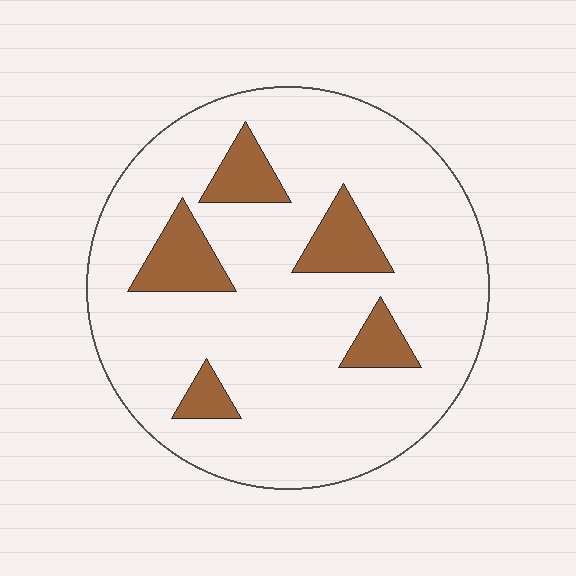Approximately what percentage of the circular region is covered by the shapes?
Approximately 15%.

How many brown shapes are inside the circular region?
5.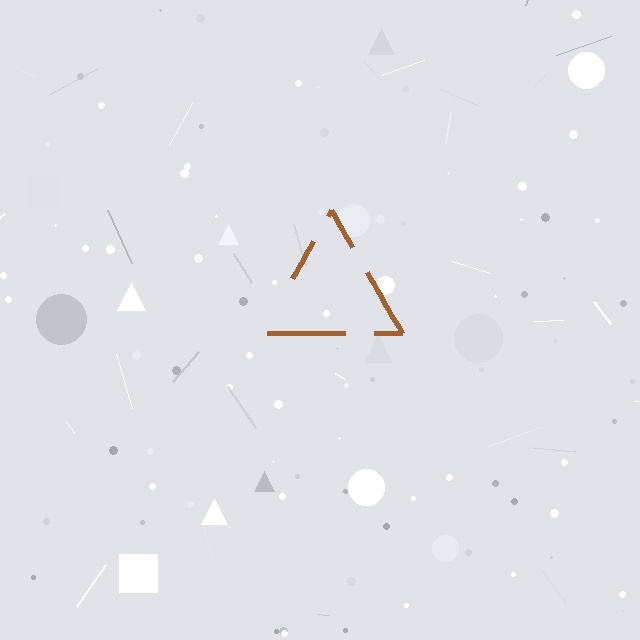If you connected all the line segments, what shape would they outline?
They would outline a triangle.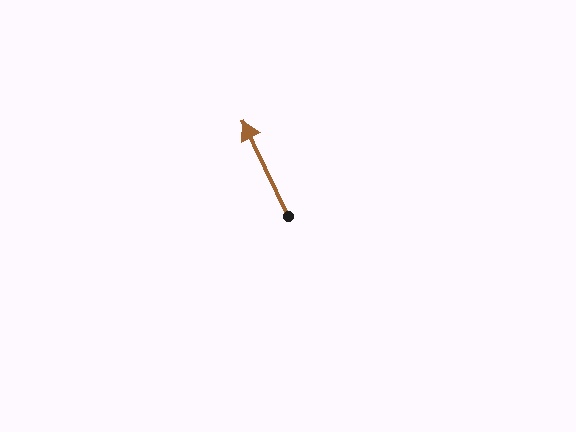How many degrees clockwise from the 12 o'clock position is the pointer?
Approximately 335 degrees.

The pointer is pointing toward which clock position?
Roughly 11 o'clock.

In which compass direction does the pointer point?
Northwest.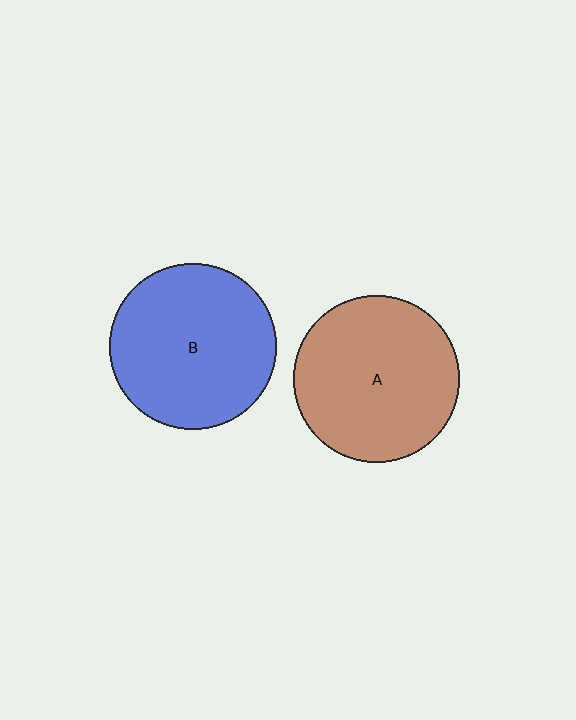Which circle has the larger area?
Circle B (blue).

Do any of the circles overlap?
No, none of the circles overlap.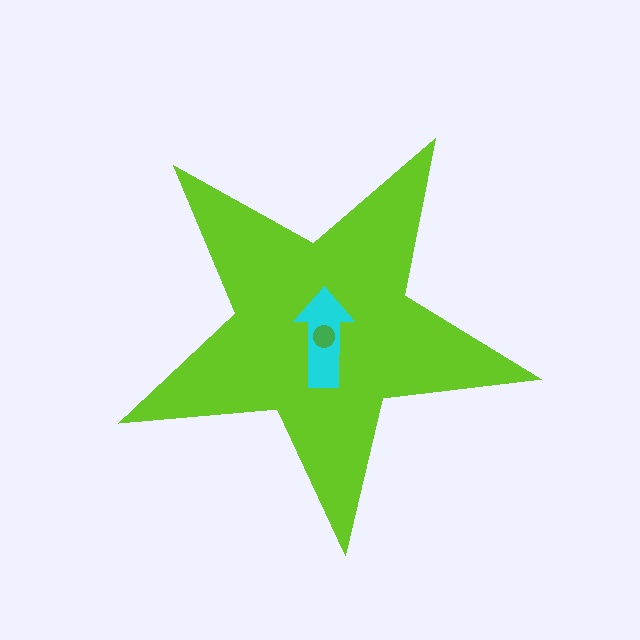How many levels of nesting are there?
3.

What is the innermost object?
The green circle.